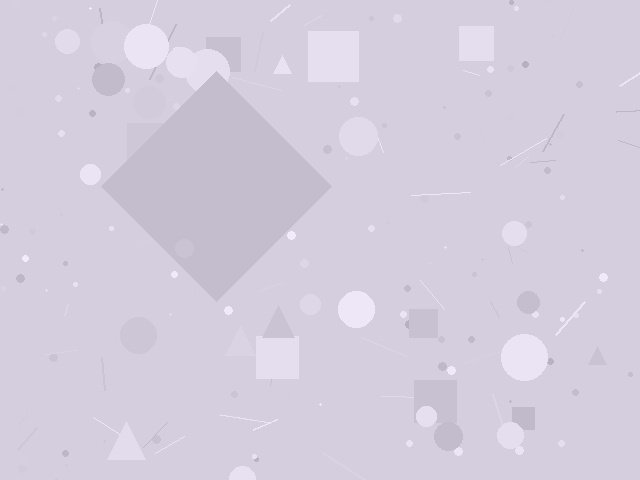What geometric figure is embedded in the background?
A diamond is embedded in the background.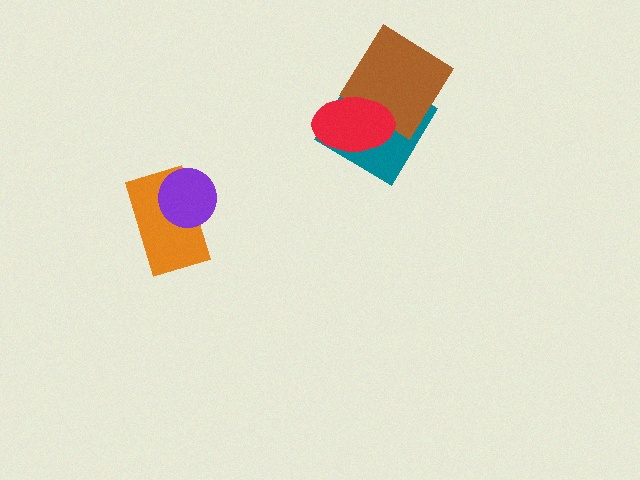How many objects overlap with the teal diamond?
2 objects overlap with the teal diamond.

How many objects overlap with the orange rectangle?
1 object overlaps with the orange rectangle.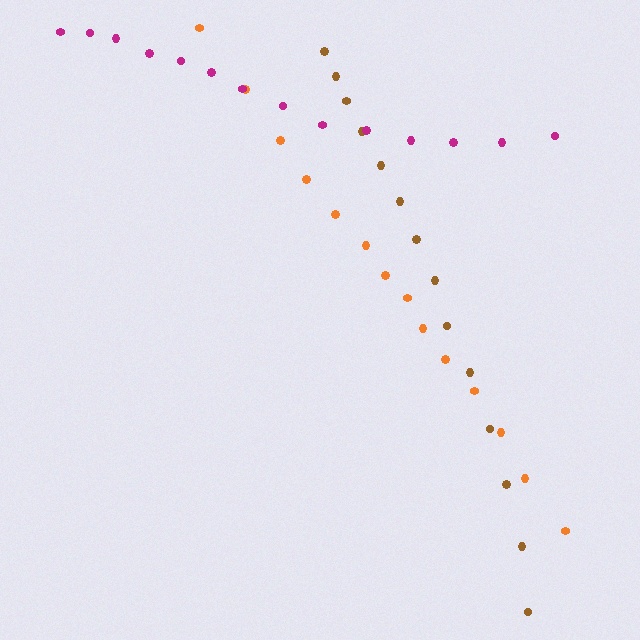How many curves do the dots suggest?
There are 3 distinct paths.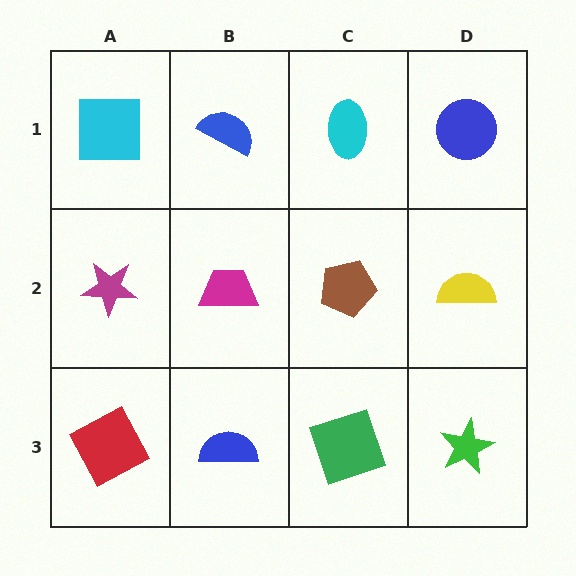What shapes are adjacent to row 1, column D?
A yellow semicircle (row 2, column D), a cyan ellipse (row 1, column C).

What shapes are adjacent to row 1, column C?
A brown pentagon (row 2, column C), a blue semicircle (row 1, column B), a blue circle (row 1, column D).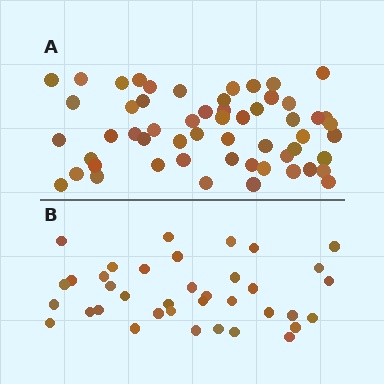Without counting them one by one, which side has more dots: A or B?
Region A (the top region) has more dots.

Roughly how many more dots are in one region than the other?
Region A has approximately 20 more dots than region B.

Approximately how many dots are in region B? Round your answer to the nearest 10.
About 40 dots. (The exact count is 37, which rounds to 40.)